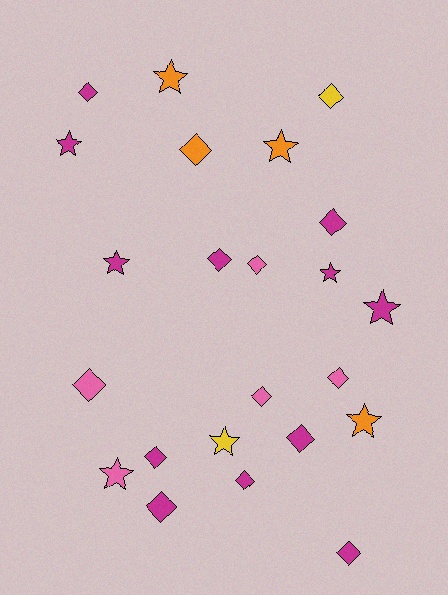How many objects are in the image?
There are 23 objects.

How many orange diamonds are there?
There is 1 orange diamond.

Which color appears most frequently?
Magenta, with 12 objects.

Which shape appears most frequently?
Diamond, with 14 objects.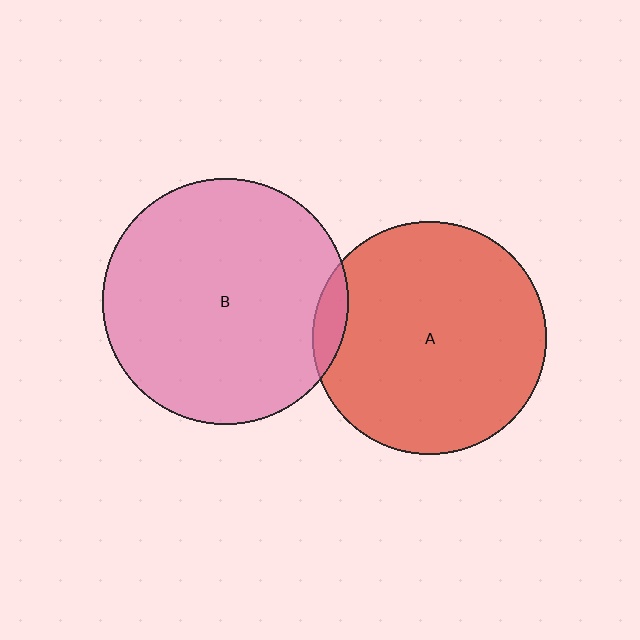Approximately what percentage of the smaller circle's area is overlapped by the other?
Approximately 5%.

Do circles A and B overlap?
Yes.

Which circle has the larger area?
Circle B (pink).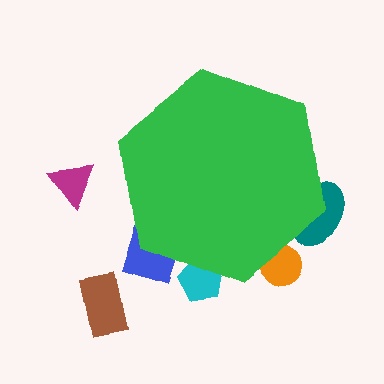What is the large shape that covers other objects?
A green hexagon.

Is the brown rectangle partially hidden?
No, the brown rectangle is fully visible.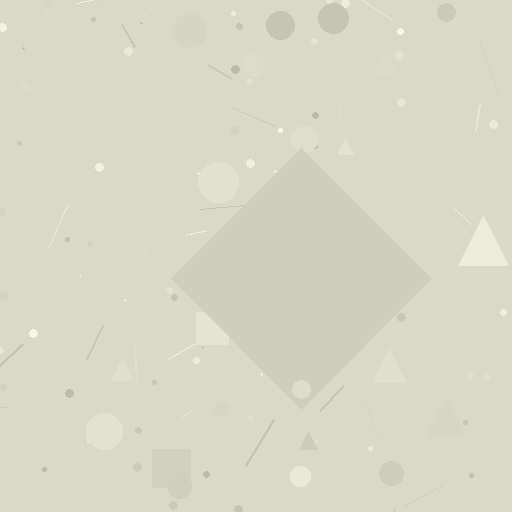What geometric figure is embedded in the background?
A diamond is embedded in the background.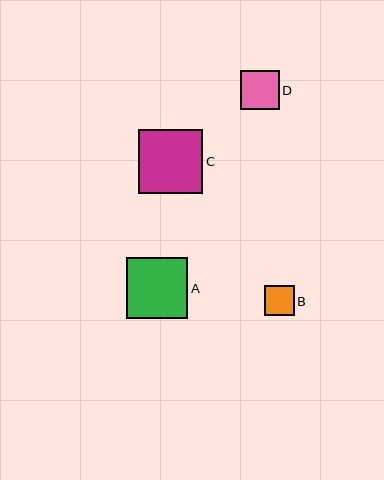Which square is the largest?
Square C is the largest with a size of approximately 65 pixels.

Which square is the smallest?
Square B is the smallest with a size of approximately 30 pixels.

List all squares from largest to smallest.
From largest to smallest: C, A, D, B.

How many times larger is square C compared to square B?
Square C is approximately 2.2 times the size of square B.